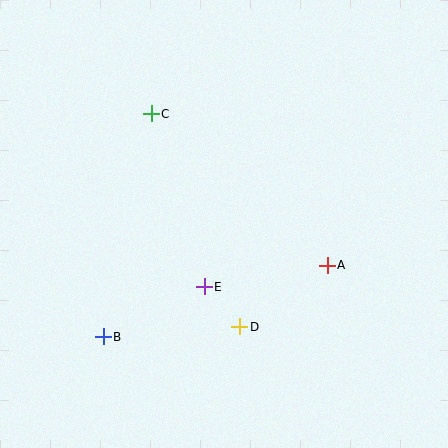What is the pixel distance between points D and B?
The distance between D and B is 137 pixels.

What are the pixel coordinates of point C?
Point C is at (151, 114).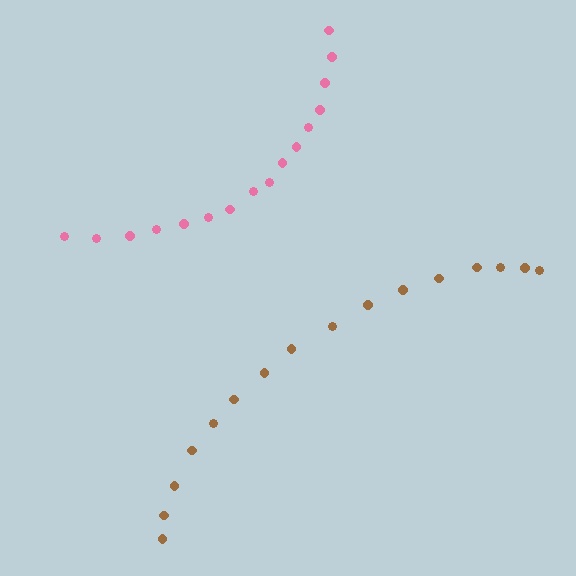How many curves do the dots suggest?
There are 2 distinct paths.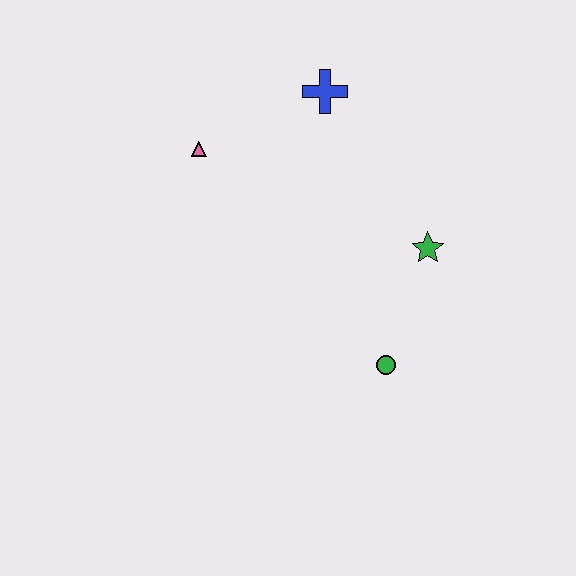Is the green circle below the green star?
Yes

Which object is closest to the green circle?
The green star is closest to the green circle.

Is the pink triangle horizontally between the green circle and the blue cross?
No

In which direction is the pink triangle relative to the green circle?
The pink triangle is above the green circle.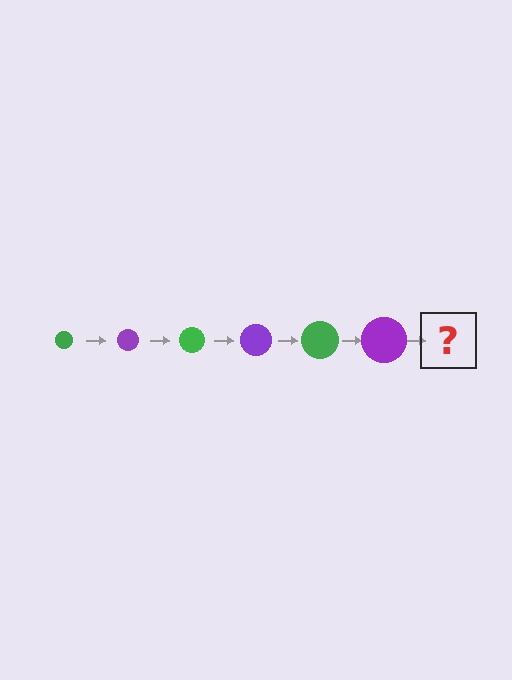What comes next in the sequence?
The next element should be a green circle, larger than the previous one.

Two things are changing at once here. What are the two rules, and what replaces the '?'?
The two rules are that the circle grows larger each step and the color cycles through green and purple. The '?' should be a green circle, larger than the previous one.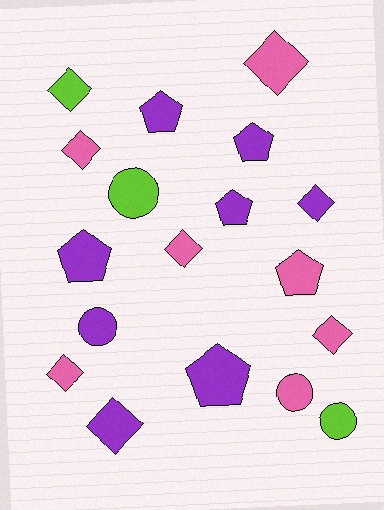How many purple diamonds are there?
There are 2 purple diamonds.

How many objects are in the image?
There are 18 objects.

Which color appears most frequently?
Purple, with 8 objects.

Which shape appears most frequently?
Diamond, with 8 objects.